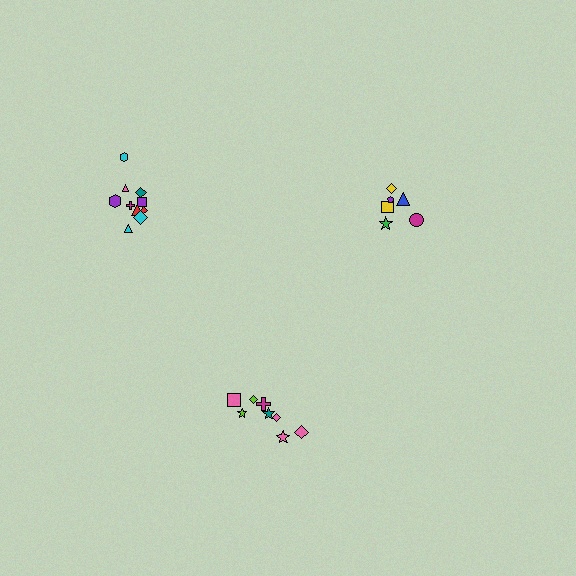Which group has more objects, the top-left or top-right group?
The top-left group.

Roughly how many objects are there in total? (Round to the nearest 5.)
Roughly 25 objects in total.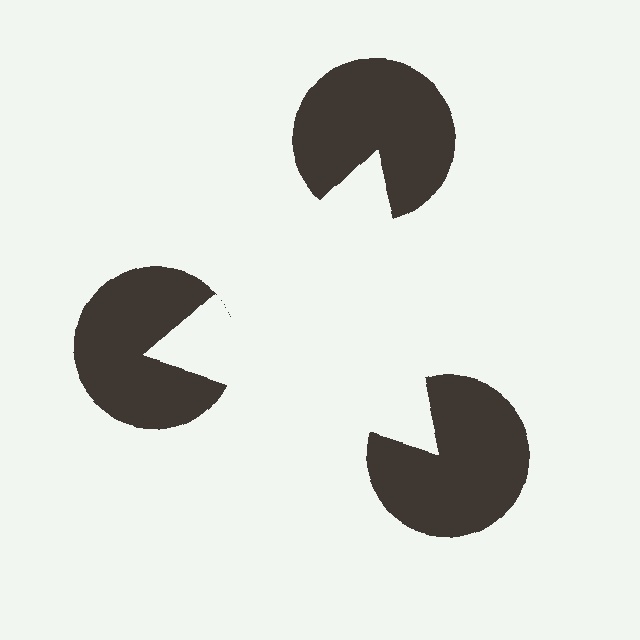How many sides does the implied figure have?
3 sides.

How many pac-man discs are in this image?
There are 3 — one at each vertex of the illusory triangle.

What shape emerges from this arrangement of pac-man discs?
An illusory triangle — its edges are inferred from the aligned wedge cuts in the pac-man discs, not physically drawn.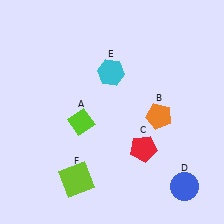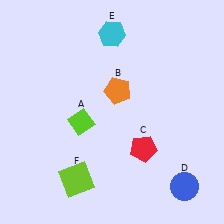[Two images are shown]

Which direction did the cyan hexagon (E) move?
The cyan hexagon (E) moved up.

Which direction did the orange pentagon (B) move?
The orange pentagon (B) moved left.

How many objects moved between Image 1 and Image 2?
2 objects moved between the two images.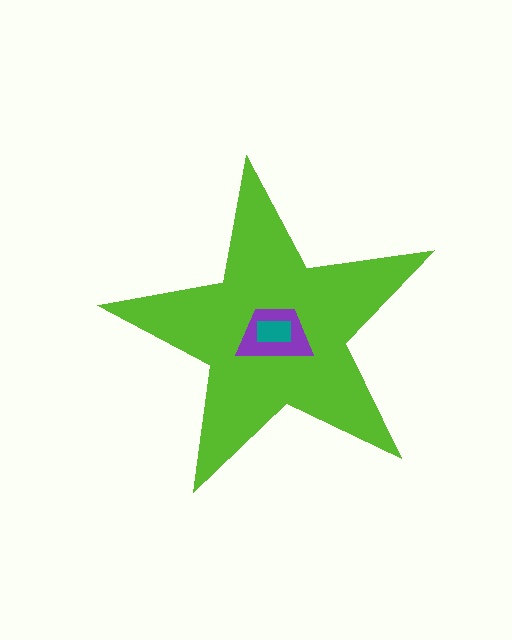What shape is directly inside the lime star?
The purple trapezoid.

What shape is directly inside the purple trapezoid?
The teal rectangle.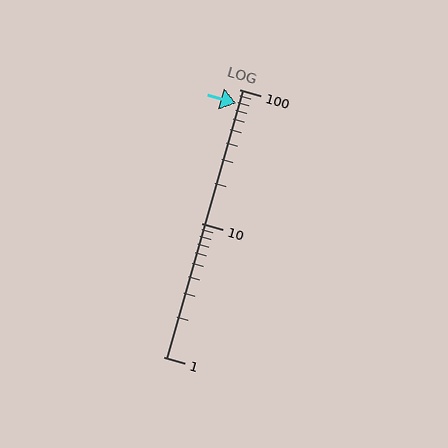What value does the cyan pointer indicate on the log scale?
The pointer indicates approximately 79.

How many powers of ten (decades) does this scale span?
The scale spans 2 decades, from 1 to 100.